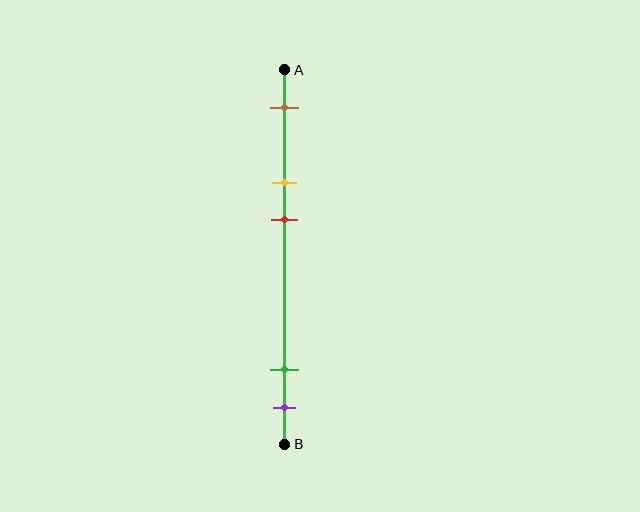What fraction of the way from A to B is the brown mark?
The brown mark is approximately 10% (0.1) of the way from A to B.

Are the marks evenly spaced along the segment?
No, the marks are not evenly spaced.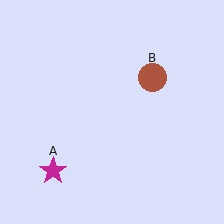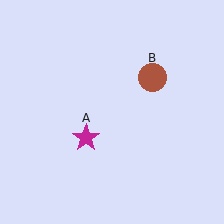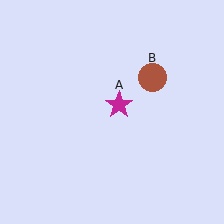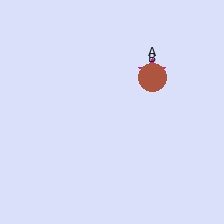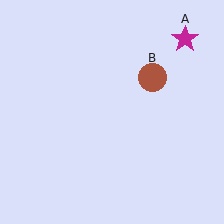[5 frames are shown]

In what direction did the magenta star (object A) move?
The magenta star (object A) moved up and to the right.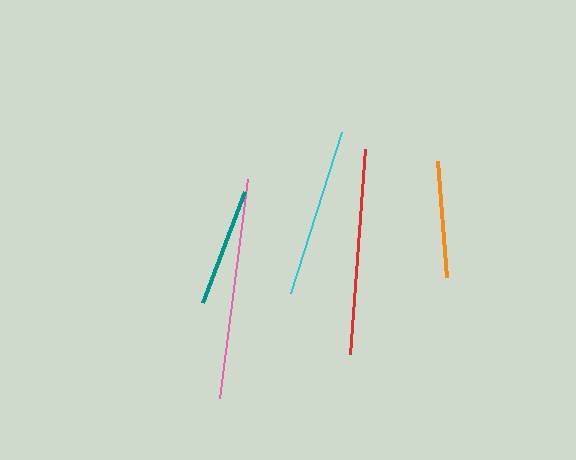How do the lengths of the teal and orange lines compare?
The teal and orange lines are approximately the same length.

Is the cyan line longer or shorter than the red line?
The red line is longer than the cyan line.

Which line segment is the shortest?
The orange line is the shortest at approximately 116 pixels.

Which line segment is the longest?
The pink line is the longest at approximately 221 pixels.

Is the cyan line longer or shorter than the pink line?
The pink line is longer than the cyan line.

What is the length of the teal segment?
The teal segment is approximately 119 pixels long.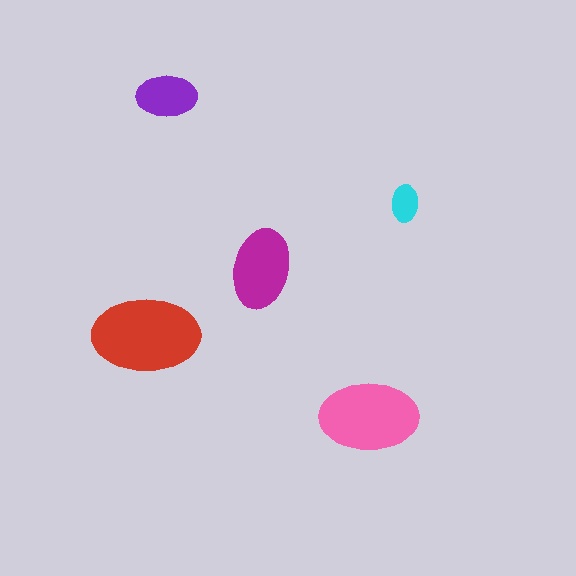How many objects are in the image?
There are 5 objects in the image.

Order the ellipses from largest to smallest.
the red one, the pink one, the magenta one, the purple one, the cyan one.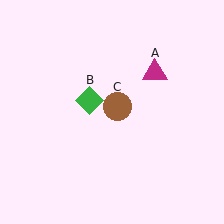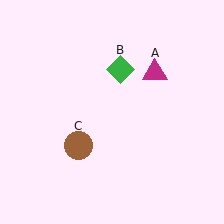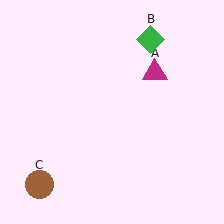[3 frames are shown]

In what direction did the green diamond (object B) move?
The green diamond (object B) moved up and to the right.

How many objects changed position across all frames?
2 objects changed position: green diamond (object B), brown circle (object C).